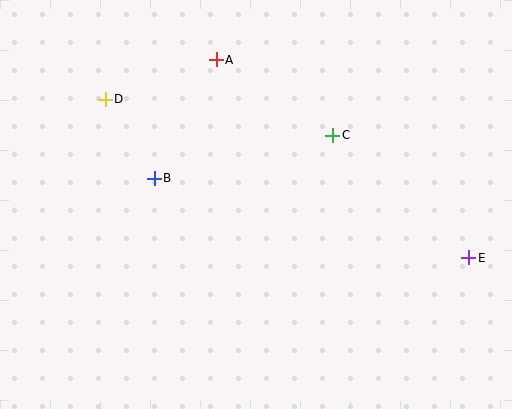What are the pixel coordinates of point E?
Point E is at (469, 258).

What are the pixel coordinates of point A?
Point A is at (216, 60).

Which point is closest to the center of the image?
Point C at (333, 135) is closest to the center.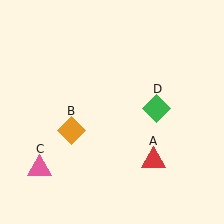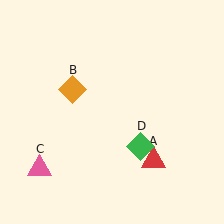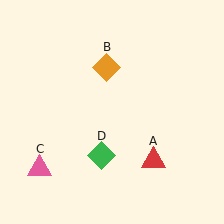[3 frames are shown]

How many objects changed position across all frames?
2 objects changed position: orange diamond (object B), green diamond (object D).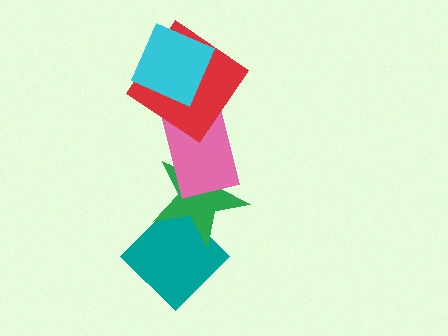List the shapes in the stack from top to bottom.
From top to bottom: the cyan diamond, the red diamond, the pink rectangle, the green star, the teal diamond.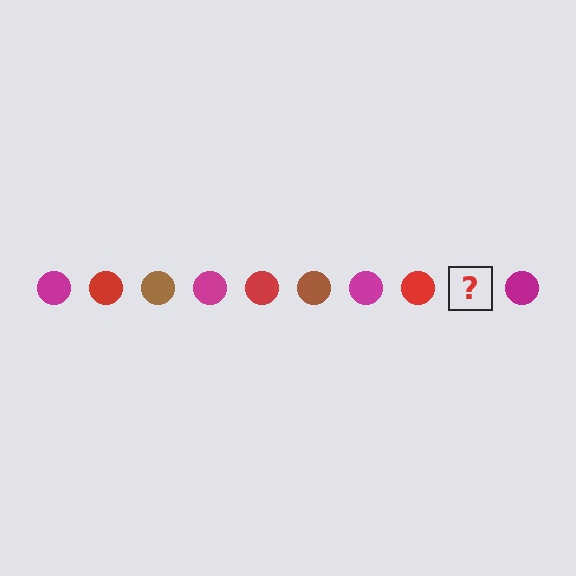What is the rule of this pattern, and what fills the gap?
The rule is that the pattern cycles through magenta, red, brown circles. The gap should be filled with a brown circle.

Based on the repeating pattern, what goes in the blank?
The blank should be a brown circle.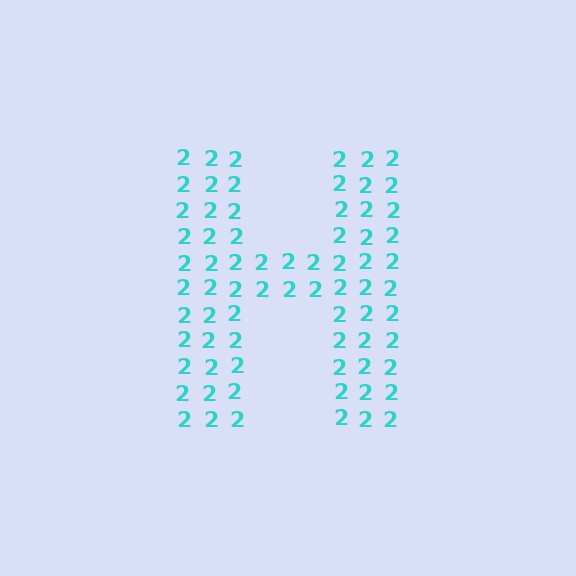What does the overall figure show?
The overall figure shows the letter H.